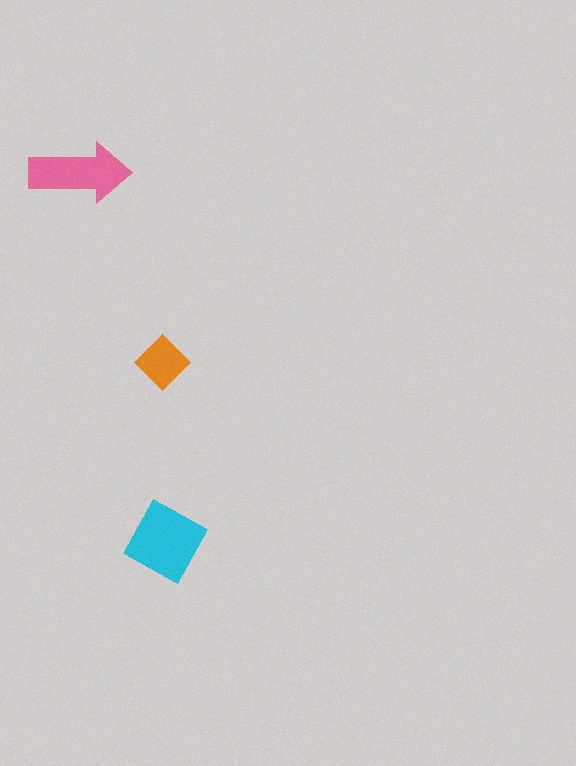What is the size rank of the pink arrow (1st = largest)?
2nd.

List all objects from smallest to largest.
The orange diamond, the pink arrow, the cyan square.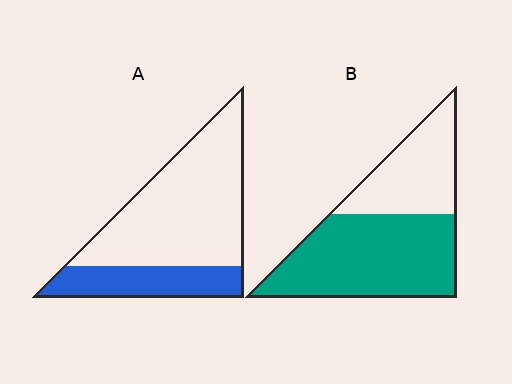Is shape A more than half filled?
No.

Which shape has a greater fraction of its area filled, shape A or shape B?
Shape B.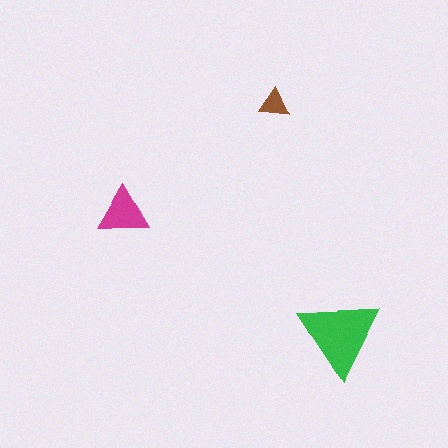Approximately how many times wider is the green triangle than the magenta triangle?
About 1.5 times wider.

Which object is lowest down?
The green triangle is bottommost.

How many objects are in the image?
There are 3 objects in the image.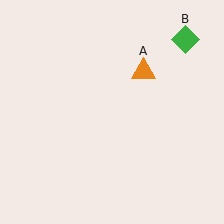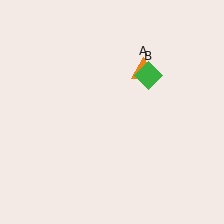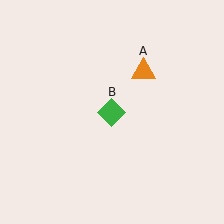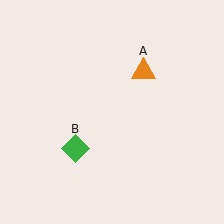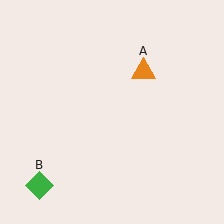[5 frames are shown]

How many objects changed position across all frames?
1 object changed position: green diamond (object B).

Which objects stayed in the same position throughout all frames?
Orange triangle (object A) remained stationary.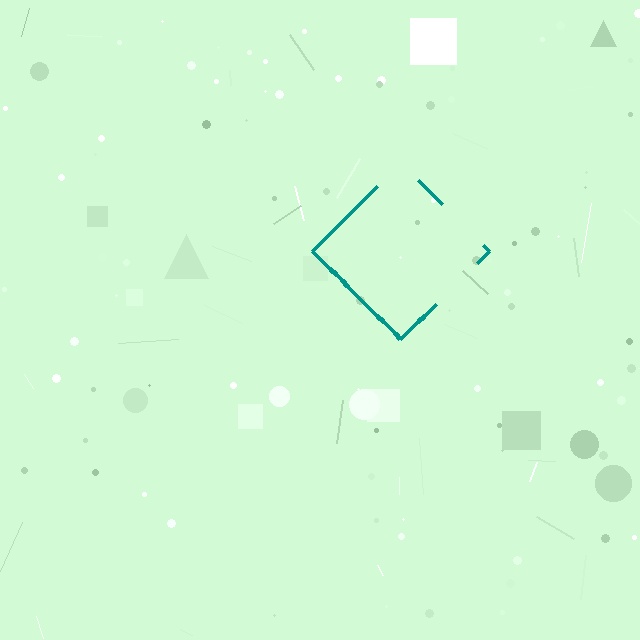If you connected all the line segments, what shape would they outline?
They would outline a diamond.